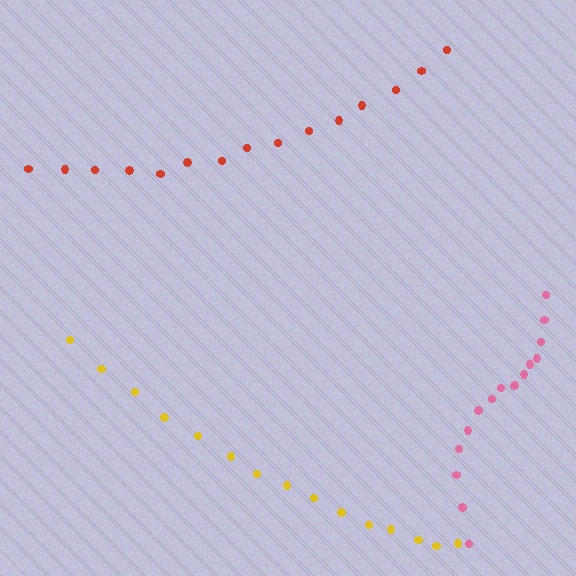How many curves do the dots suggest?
There are 3 distinct paths.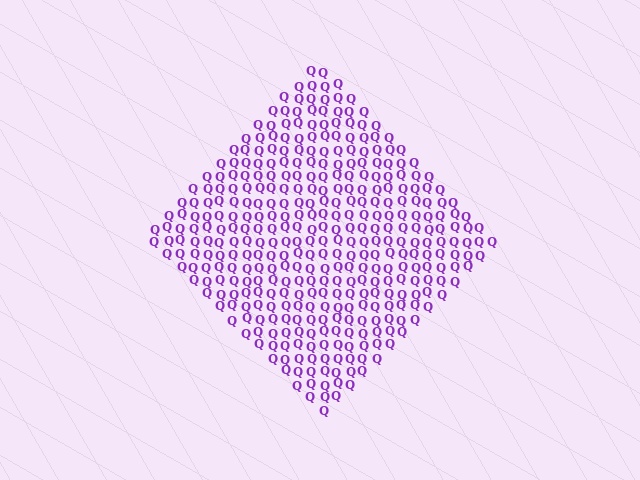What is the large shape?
The large shape is a diamond.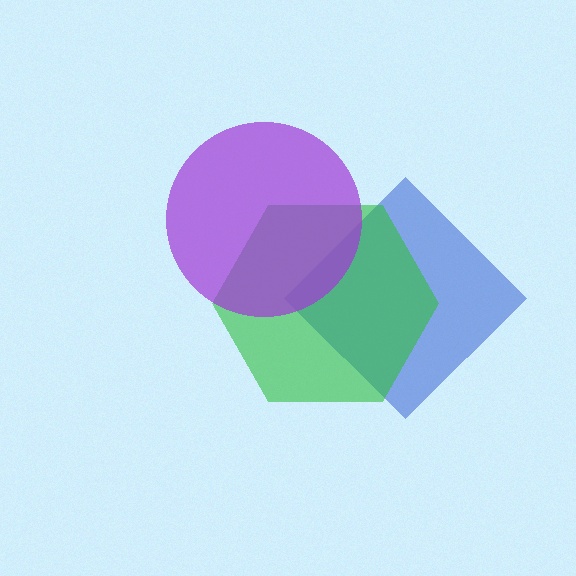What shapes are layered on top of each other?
The layered shapes are: a blue diamond, a green hexagon, a purple circle.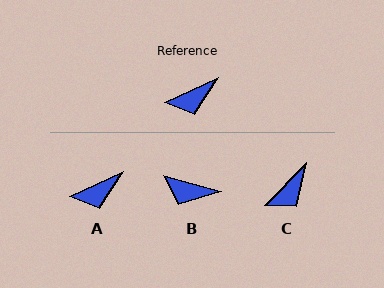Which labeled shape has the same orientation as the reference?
A.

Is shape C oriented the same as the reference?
No, it is off by about 21 degrees.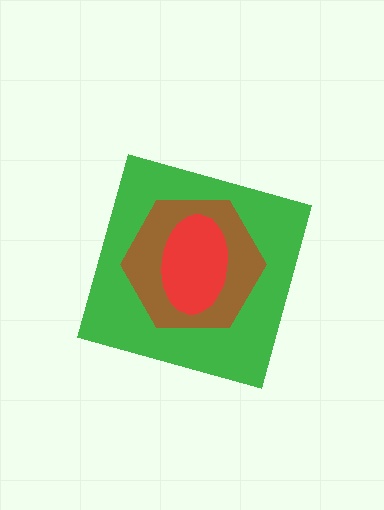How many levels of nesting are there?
3.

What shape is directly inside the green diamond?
The brown hexagon.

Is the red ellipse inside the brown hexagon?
Yes.